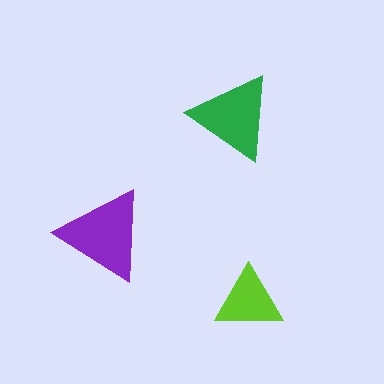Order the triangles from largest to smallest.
the purple one, the green one, the lime one.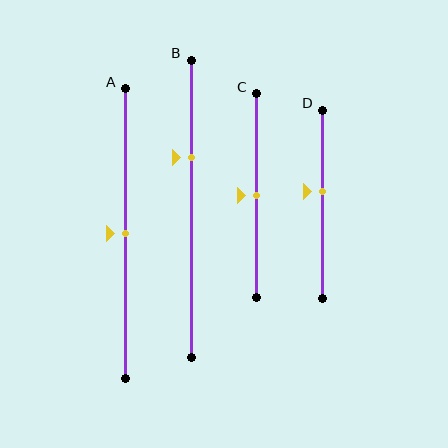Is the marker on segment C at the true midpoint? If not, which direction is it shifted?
Yes, the marker on segment C is at the true midpoint.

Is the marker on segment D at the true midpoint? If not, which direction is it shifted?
No, the marker on segment D is shifted upward by about 7% of the segment length.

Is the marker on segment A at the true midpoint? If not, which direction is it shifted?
Yes, the marker on segment A is at the true midpoint.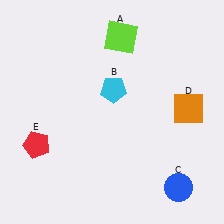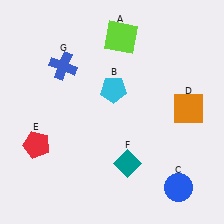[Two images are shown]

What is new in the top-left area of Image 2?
A blue cross (G) was added in the top-left area of Image 2.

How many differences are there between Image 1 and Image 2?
There are 2 differences between the two images.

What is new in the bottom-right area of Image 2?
A teal diamond (F) was added in the bottom-right area of Image 2.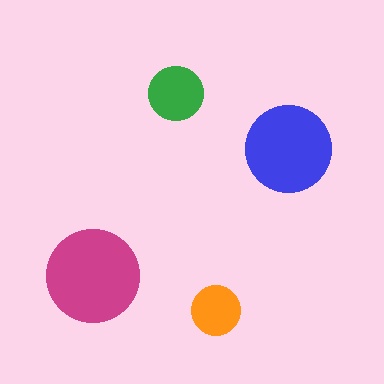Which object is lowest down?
The orange circle is bottommost.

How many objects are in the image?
There are 4 objects in the image.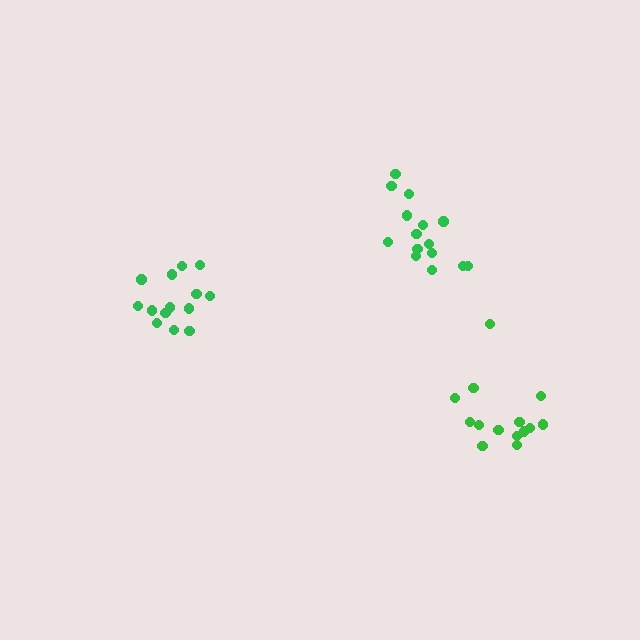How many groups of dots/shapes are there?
There are 3 groups.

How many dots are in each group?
Group 1: 14 dots, Group 2: 15 dots, Group 3: 14 dots (43 total).